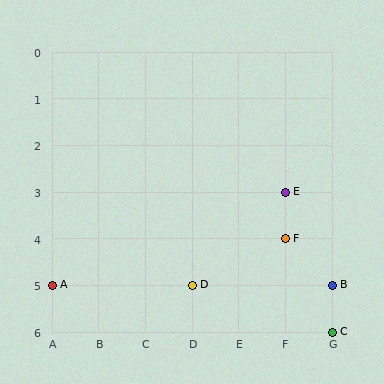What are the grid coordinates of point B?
Point B is at grid coordinates (G, 5).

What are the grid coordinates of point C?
Point C is at grid coordinates (G, 6).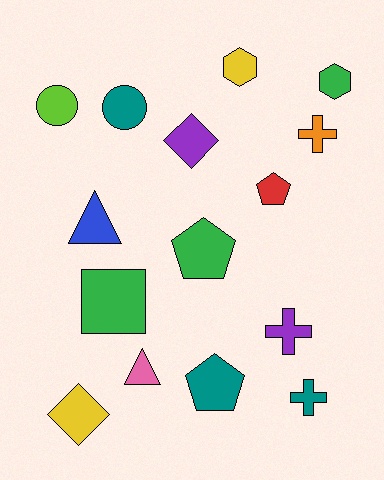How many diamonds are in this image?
There are 2 diamonds.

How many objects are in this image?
There are 15 objects.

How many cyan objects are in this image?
There are no cyan objects.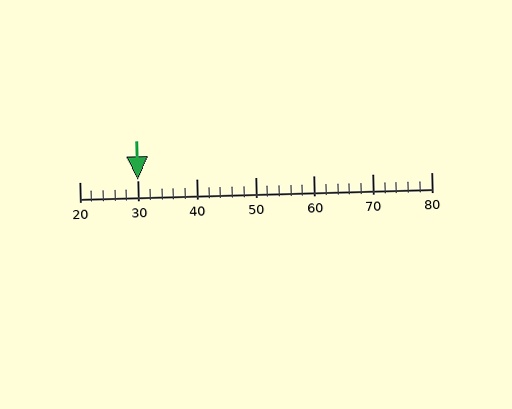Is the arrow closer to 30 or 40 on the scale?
The arrow is closer to 30.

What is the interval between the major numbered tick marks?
The major tick marks are spaced 10 units apart.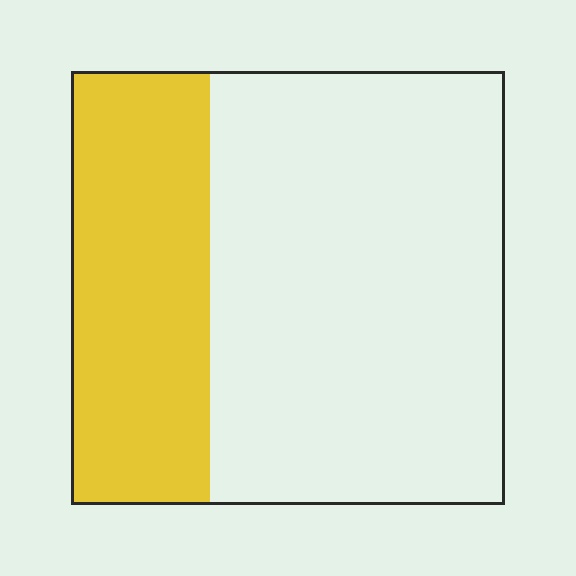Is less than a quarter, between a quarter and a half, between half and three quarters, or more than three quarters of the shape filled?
Between a quarter and a half.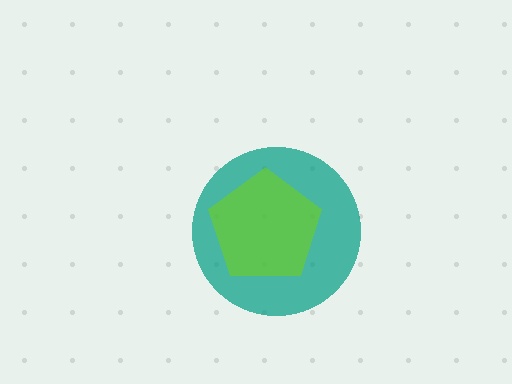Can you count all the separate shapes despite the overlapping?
Yes, there are 2 separate shapes.